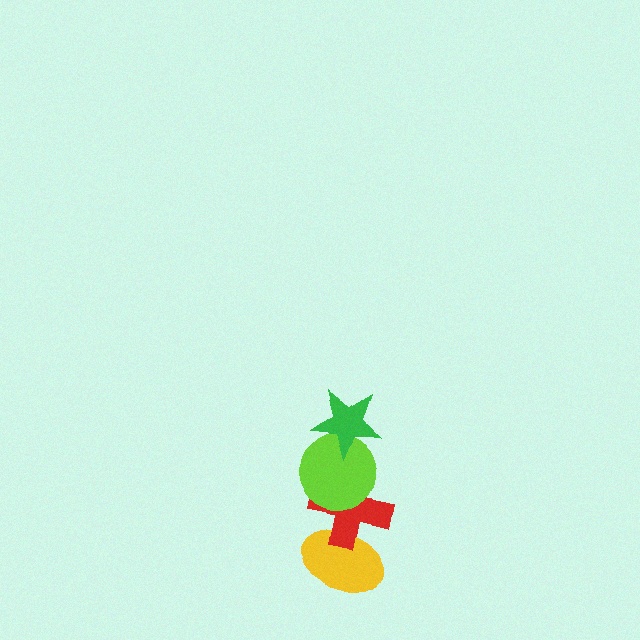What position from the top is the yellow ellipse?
The yellow ellipse is 4th from the top.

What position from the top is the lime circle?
The lime circle is 2nd from the top.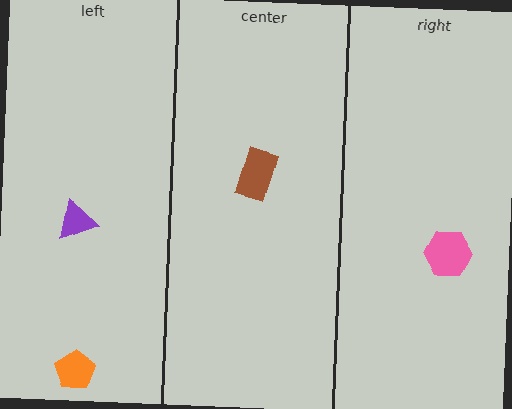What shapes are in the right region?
The pink hexagon.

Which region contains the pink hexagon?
The right region.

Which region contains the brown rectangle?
The center region.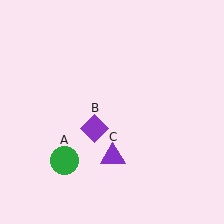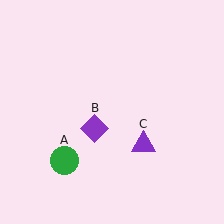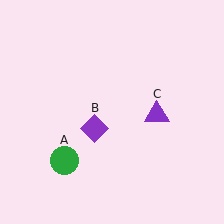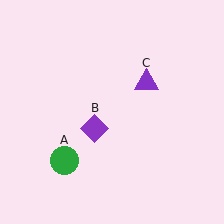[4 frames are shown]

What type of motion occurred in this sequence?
The purple triangle (object C) rotated counterclockwise around the center of the scene.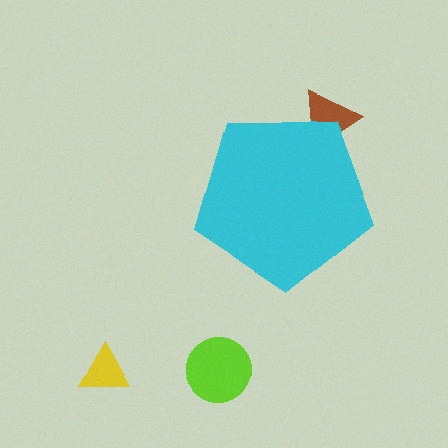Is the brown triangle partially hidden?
Yes, the brown triangle is partially hidden behind the cyan pentagon.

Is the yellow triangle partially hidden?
No, the yellow triangle is fully visible.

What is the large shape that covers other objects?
A cyan pentagon.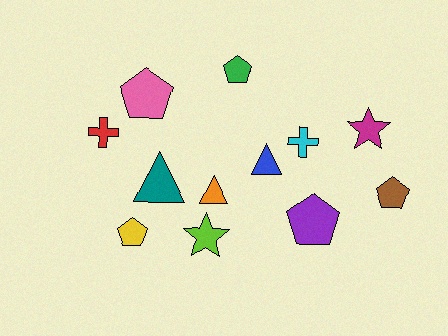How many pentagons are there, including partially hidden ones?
There are 5 pentagons.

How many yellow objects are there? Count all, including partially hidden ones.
There is 1 yellow object.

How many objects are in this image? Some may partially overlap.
There are 12 objects.